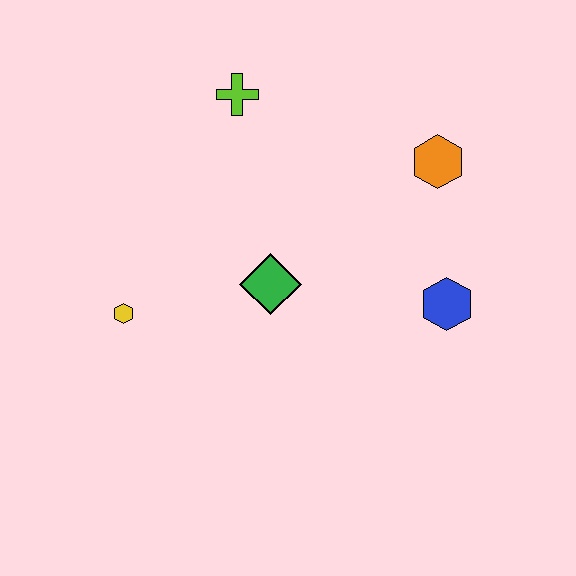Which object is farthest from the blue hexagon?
The yellow hexagon is farthest from the blue hexagon.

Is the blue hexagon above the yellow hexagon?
Yes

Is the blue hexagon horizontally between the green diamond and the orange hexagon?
No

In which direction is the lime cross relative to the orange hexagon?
The lime cross is to the left of the orange hexagon.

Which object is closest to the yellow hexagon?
The green diamond is closest to the yellow hexagon.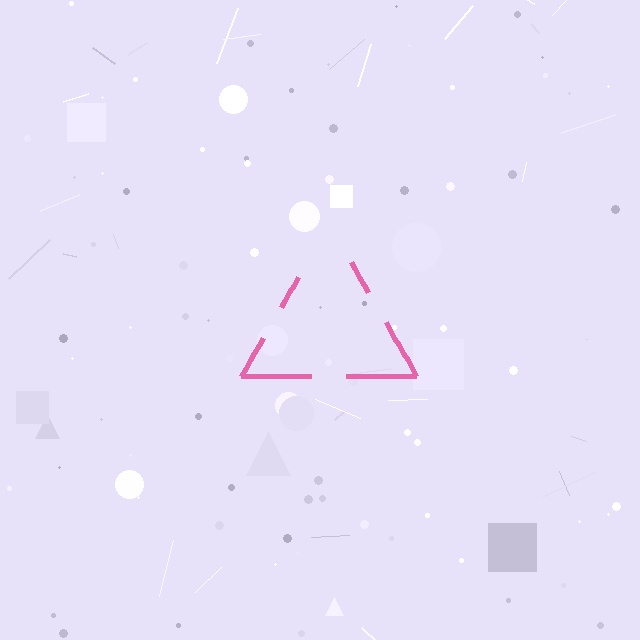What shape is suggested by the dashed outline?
The dashed outline suggests a triangle.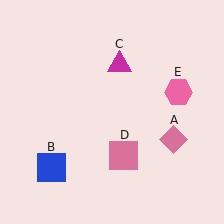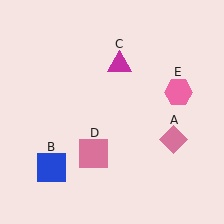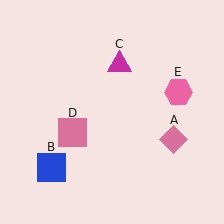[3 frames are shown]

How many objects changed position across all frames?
1 object changed position: pink square (object D).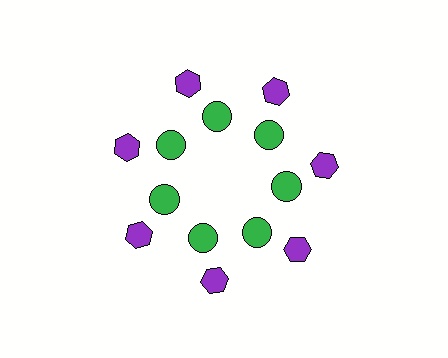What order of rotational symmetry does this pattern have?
This pattern has 7-fold rotational symmetry.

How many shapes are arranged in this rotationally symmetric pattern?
There are 14 shapes, arranged in 7 groups of 2.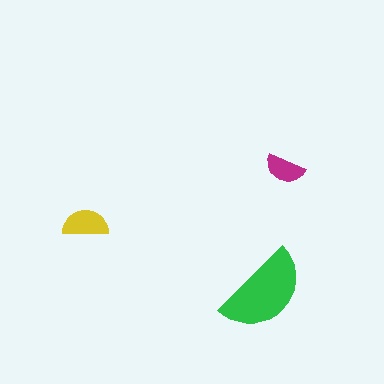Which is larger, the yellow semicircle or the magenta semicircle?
The yellow one.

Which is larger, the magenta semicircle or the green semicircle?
The green one.